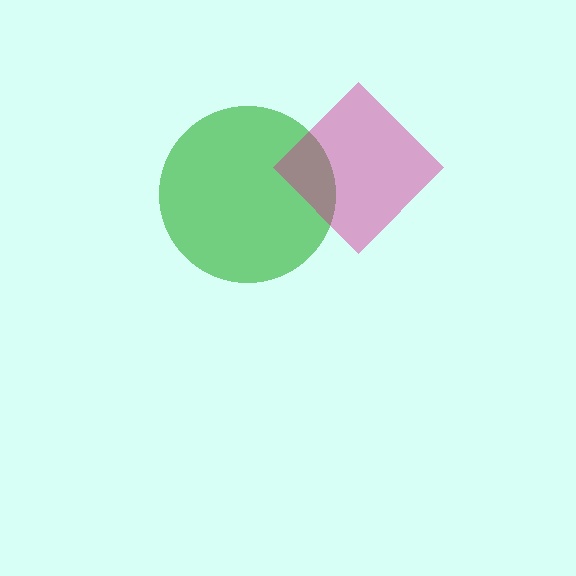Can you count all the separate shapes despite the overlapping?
Yes, there are 2 separate shapes.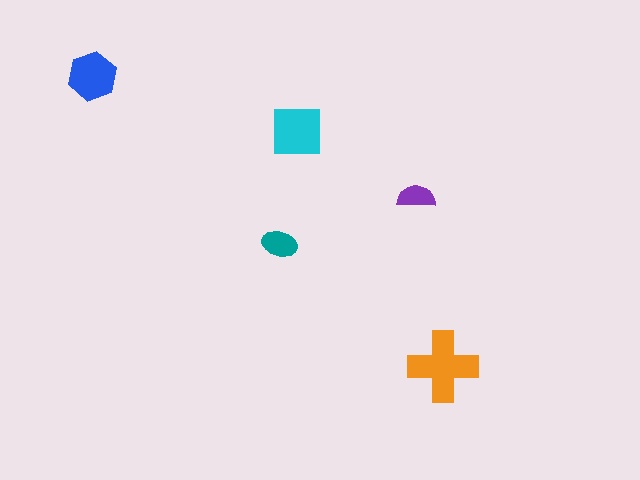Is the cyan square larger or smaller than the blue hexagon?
Larger.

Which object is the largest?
The orange cross.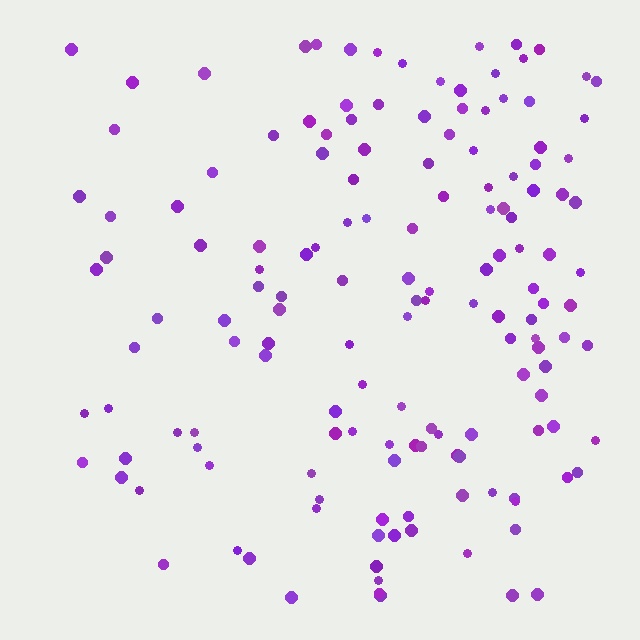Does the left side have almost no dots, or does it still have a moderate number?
Still a moderate number, just noticeably fewer than the right.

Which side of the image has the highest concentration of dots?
The right.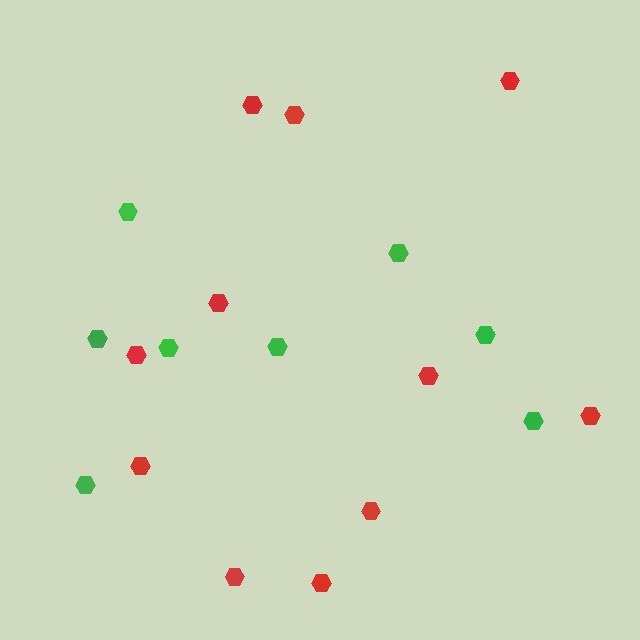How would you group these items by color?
There are 2 groups: one group of red hexagons (11) and one group of green hexagons (8).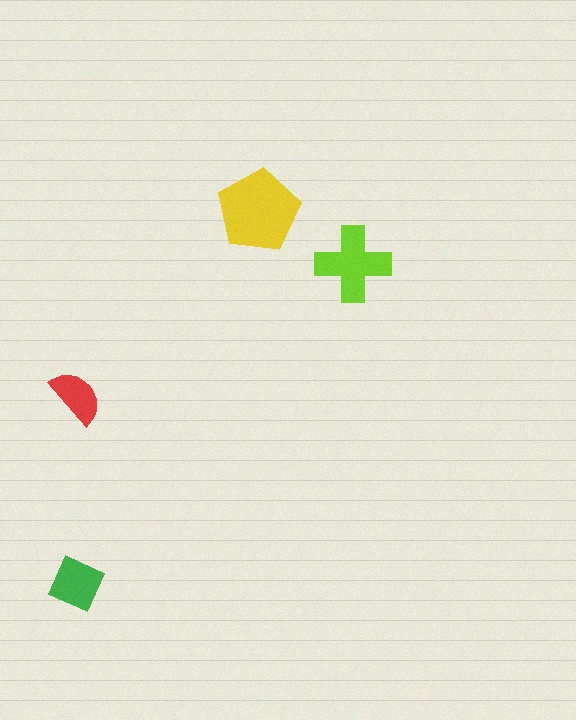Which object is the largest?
The yellow pentagon.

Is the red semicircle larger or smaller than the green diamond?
Smaller.